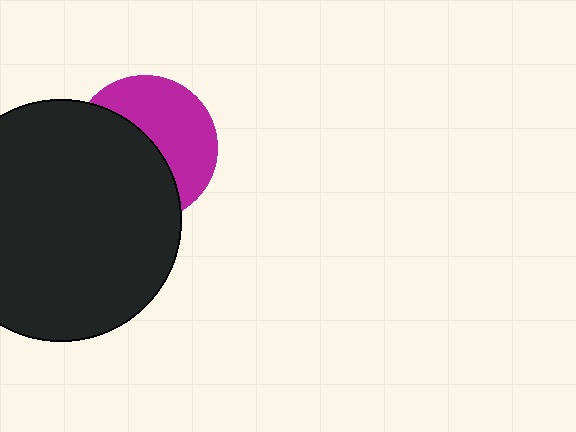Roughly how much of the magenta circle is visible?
About half of it is visible (roughly 48%).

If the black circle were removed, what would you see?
You would see the complete magenta circle.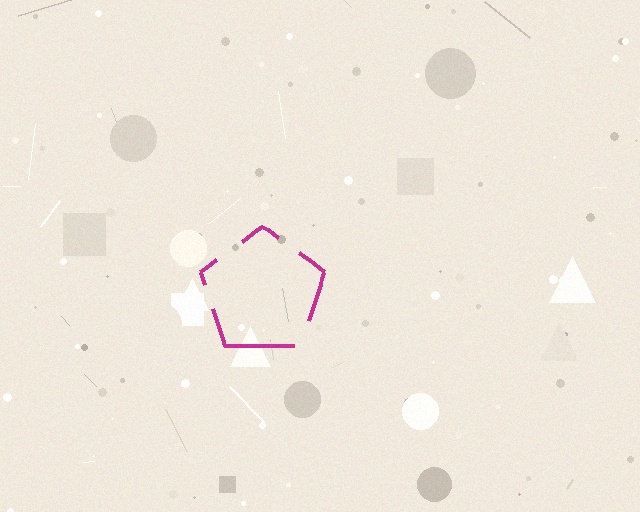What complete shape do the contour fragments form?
The contour fragments form a pentagon.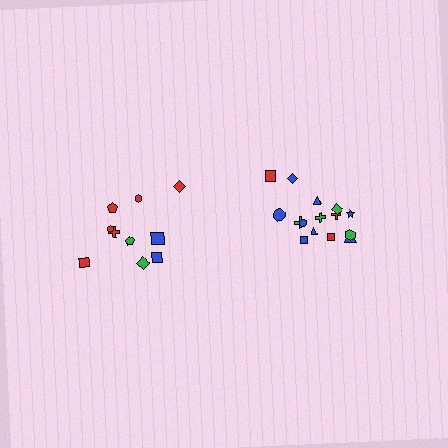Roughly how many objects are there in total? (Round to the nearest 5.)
Roughly 25 objects in total.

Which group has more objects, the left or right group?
The right group.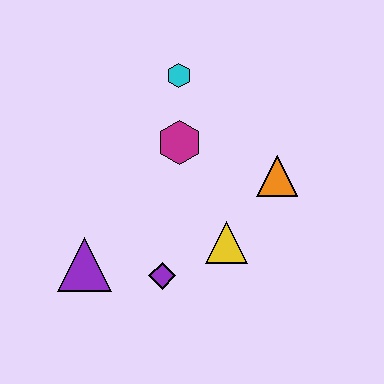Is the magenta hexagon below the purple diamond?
No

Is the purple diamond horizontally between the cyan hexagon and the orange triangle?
No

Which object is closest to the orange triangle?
The yellow triangle is closest to the orange triangle.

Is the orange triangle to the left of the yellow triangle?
No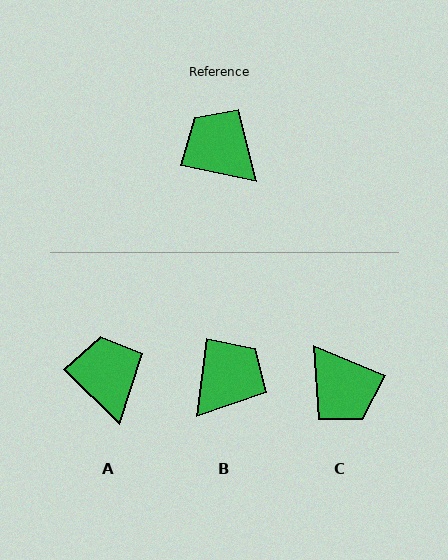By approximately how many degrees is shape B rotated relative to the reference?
Approximately 85 degrees clockwise.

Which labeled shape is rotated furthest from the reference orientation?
C, about 169 degrees away.